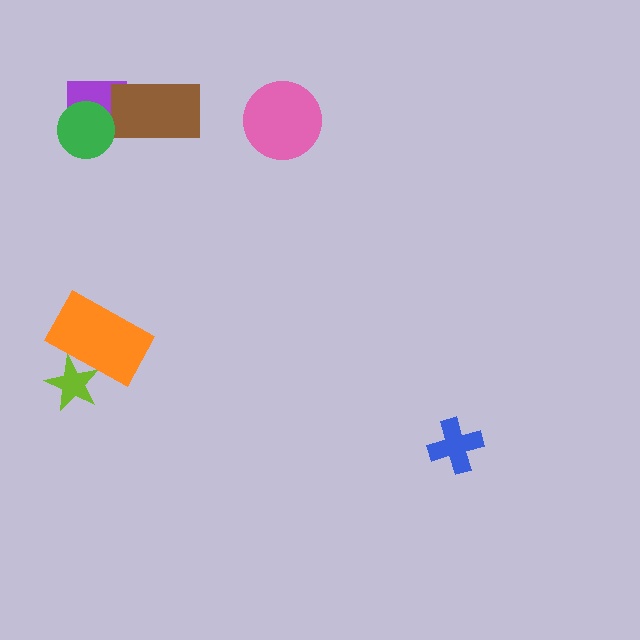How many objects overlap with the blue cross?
0 objects overlap with the blue cross.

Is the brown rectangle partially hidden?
No, no other shape covers it.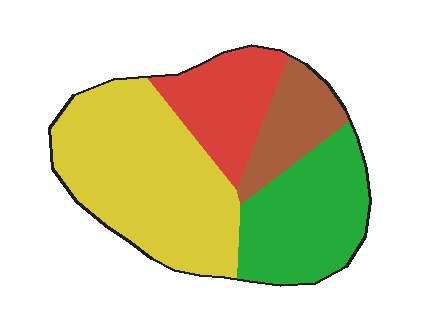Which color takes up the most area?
Yellow, at roughly 45%.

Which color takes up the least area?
Brown, at roughly 15%.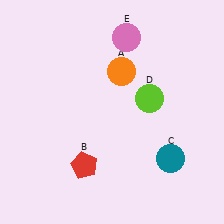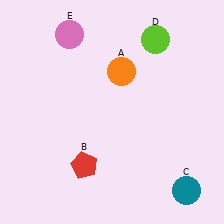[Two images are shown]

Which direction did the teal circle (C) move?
The teal circle (C) moved down.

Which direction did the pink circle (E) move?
The pink circle (E) moved left.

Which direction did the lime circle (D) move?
The lime circle (D) moved up.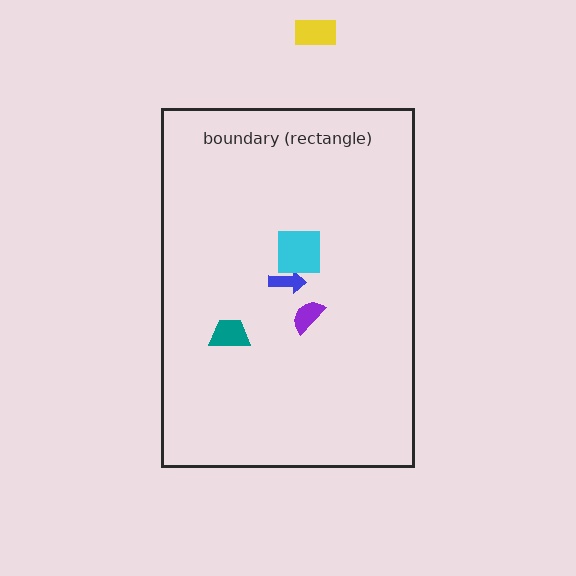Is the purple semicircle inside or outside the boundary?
Inside.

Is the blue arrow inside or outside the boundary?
Inside.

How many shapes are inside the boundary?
4 inside, 1 outside.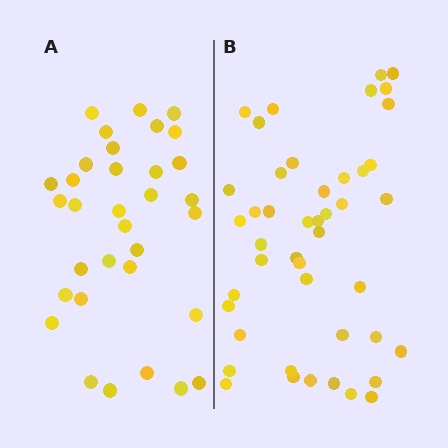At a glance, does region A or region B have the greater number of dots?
Region B (the right region) has more dots.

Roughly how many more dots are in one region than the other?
Region B has roughly 12 or so more dots than region A.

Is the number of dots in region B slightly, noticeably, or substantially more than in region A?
Region B has noticeably more, but not dramatically so. The ratio is roughly 1.4 to 1.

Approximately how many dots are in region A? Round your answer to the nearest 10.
About 30 dots. (The exact count is 33, which rounds to 30.)